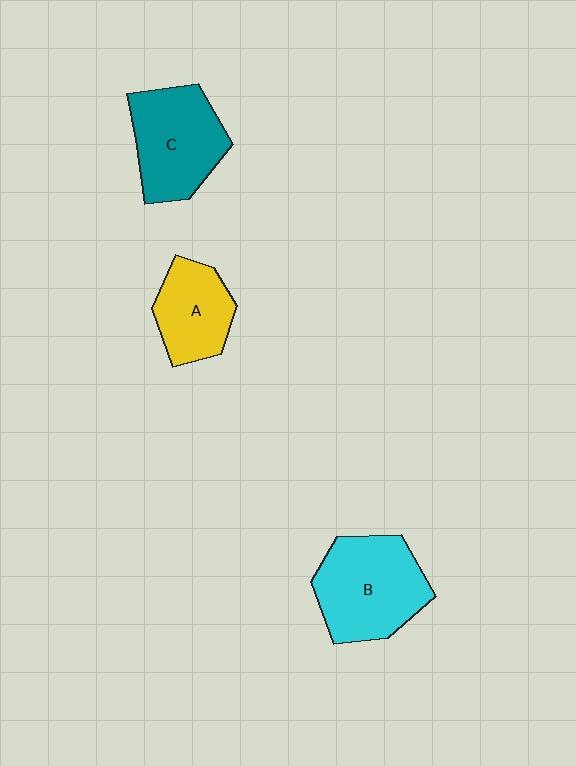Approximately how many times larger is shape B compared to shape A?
Approximately 1.5 times.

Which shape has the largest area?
Shape B (cyan).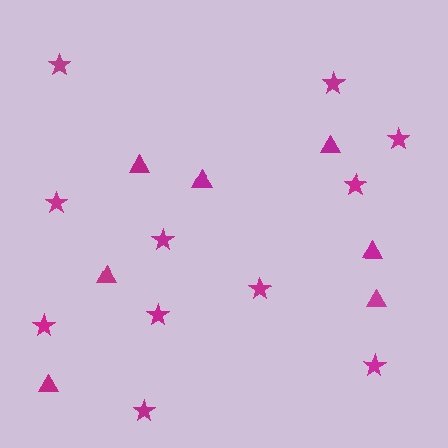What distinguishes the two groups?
There are 2 groups: one group of triangles (7) and one group of stars (11).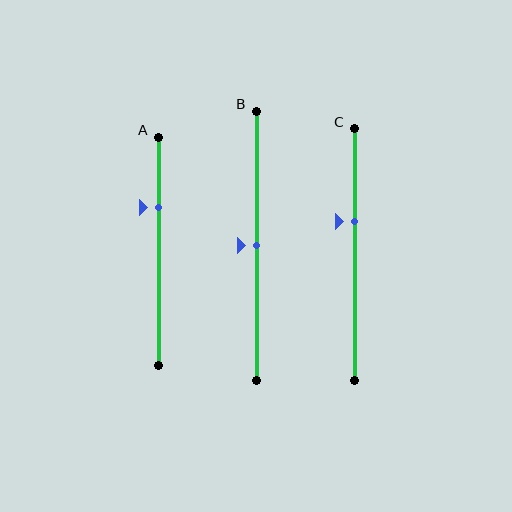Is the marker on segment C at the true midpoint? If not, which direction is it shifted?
No, the marker on segment C is shifted upward by about 13% of the segment length.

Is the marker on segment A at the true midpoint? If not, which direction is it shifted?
No, the marker on segment A is shifted upward by about 19% of the segment length.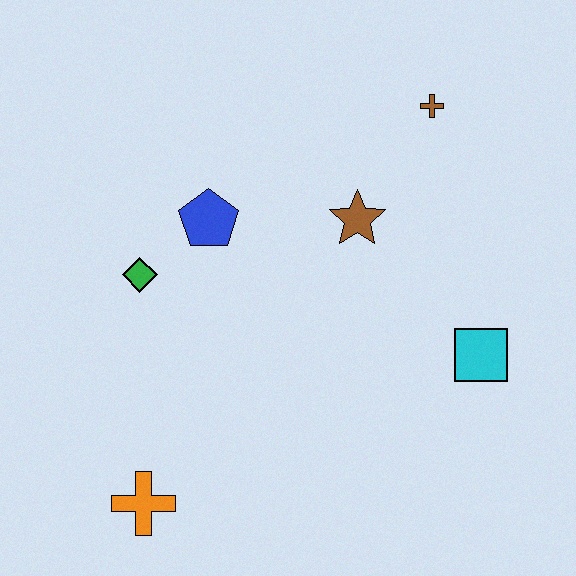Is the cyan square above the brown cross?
No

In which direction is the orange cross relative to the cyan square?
The orange cross is to the left of the cyan square.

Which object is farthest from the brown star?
The orange cross is farthest from the brown star.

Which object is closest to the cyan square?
The brown star is closest to the cyan square.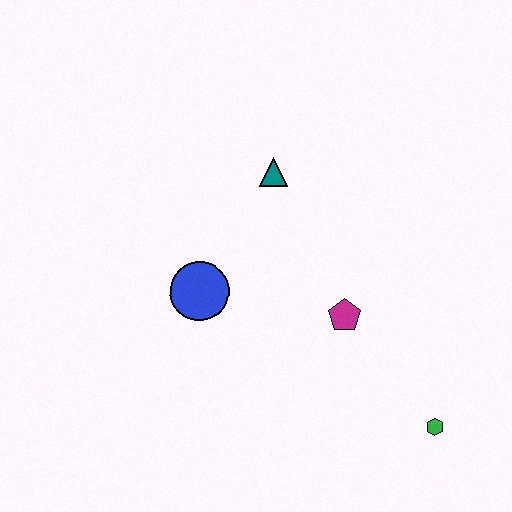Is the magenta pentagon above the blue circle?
No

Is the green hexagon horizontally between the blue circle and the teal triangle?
No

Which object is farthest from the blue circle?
The green hexagon is farthest from the blue circle.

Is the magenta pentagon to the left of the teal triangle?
No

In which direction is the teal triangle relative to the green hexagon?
The teal triangle is above the green hexagon.